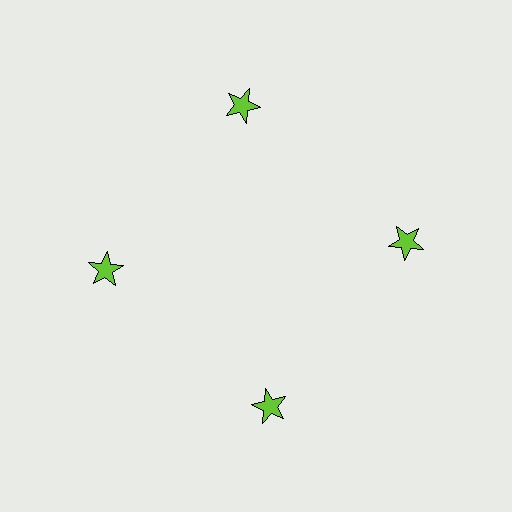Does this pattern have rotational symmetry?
Yes, this pattern has 4-fold rotational symmetry. It looks the same after rotating 90 degrees around the center.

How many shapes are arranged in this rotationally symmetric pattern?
There are 4 shapes, arranged in 4 groups of 1.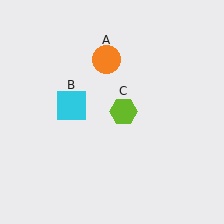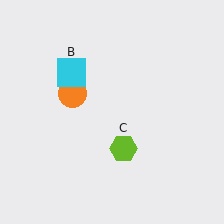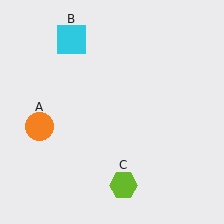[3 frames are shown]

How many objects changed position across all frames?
3 objects changed position: orange circle (object A), cyan square (object B), lime hexagon (object C).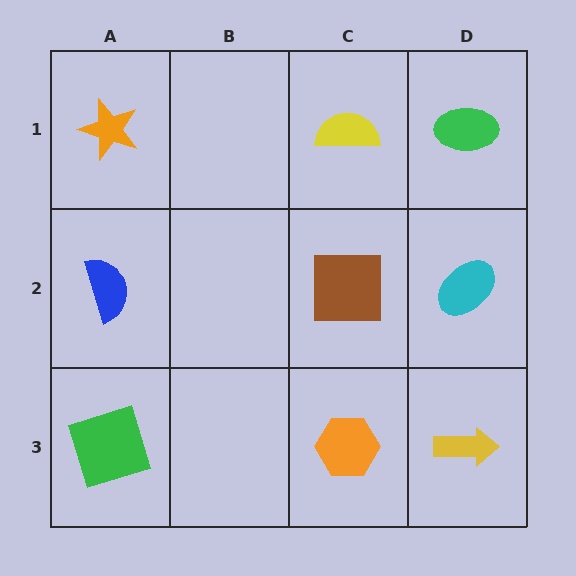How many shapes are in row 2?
3 shapes.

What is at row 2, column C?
A brown square.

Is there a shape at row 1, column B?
No, that cell is empty.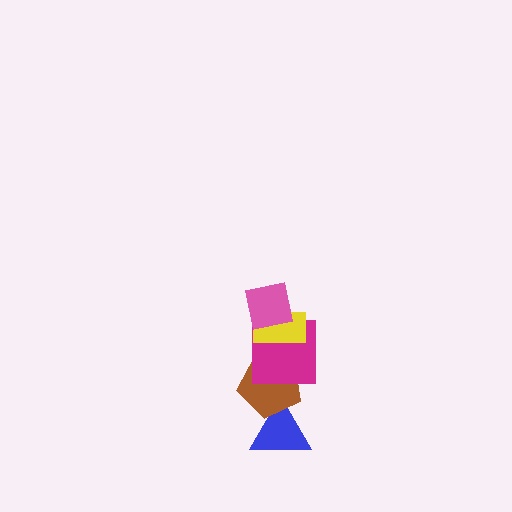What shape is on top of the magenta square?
The yellow rectangle is on top of the magenta square.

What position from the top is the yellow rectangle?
The yellow rectangle is 2nd from the top.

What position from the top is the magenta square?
The magenta square is 3rd from the top.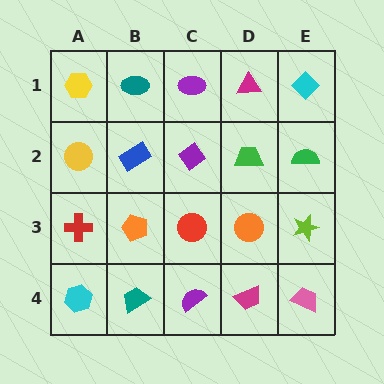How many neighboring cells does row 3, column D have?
4.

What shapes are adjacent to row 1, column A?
A yellow circle (row 2, column A), a teal ellipse (row 1, column B).